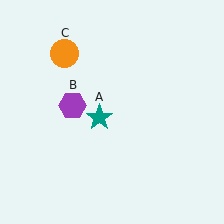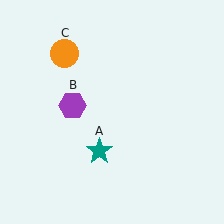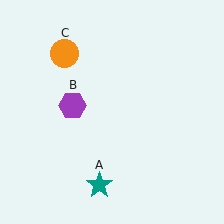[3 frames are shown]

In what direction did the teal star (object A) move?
The teal star (object A) moved down.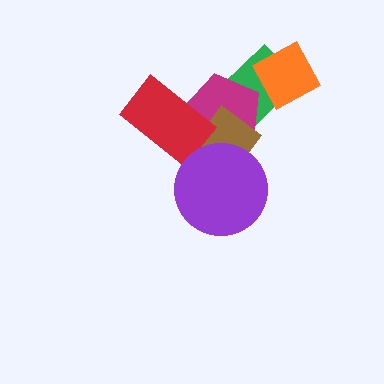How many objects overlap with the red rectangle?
1 object overlaps with the red rectangle.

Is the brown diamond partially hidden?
Yes, it is partially covered by another shape.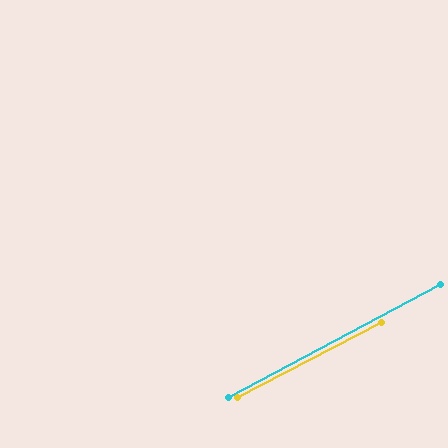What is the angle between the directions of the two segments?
Approximately 1 degree.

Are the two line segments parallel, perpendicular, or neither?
Parallel — their directions differ by only 0.7°.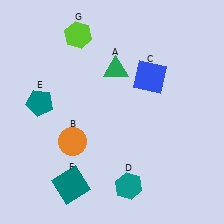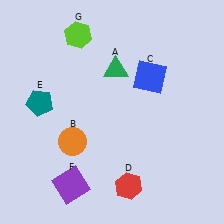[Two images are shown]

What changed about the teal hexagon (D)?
In Image 1, D is teal. In Image 2, it changed to red.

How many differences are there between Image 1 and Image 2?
There are 2 differences between the two images.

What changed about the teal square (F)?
In Image 1, F is teal. In Image 2, it changed to purple.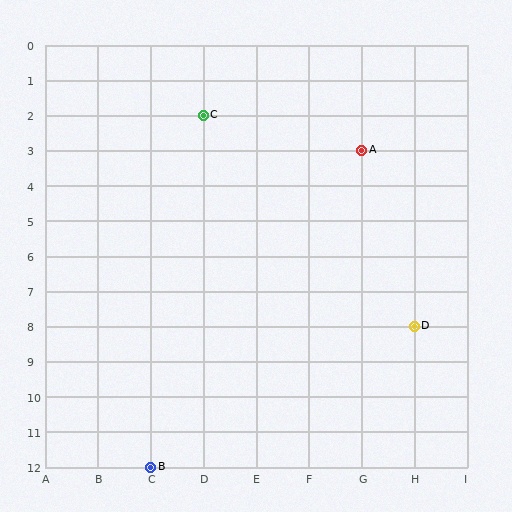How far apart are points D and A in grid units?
Points D and A are 1 column and 5 rows apart (about 5.1 grid units diagonally).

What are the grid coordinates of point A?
Point A is at grid coordinates (G, 3).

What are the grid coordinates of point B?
Point B is at grid coordinates (C, 12).